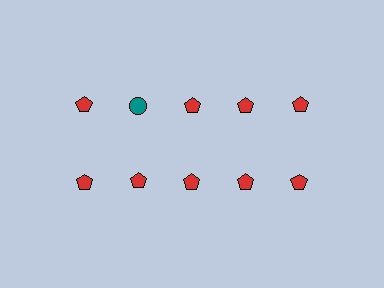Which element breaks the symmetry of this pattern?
The teal circle in the top row, second from left column breaks the symmetry. All other shapes are red pentagons.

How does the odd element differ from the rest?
It differs in both color (teal instead of red) and shape (circle instead of pentagon).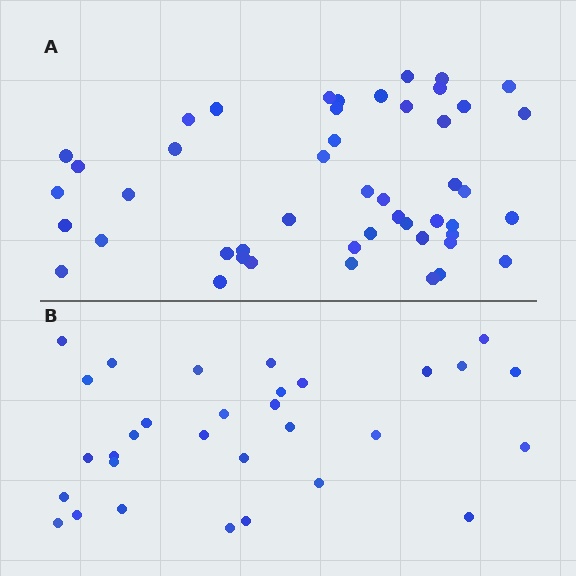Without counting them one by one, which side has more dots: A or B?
Region A (the top region) has more dots.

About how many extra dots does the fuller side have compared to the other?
Region A has approximately 15 more dots than region B.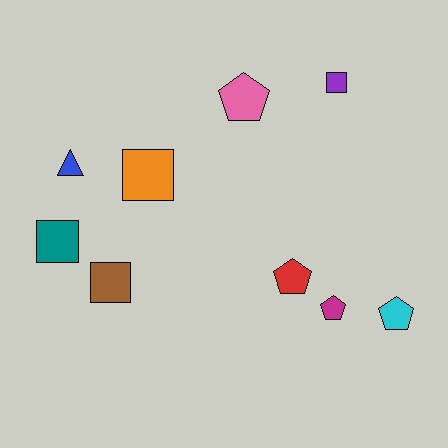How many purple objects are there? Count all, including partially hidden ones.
There is 1 purple object.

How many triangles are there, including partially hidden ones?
There is 1 triangle.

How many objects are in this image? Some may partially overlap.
There are 9 objects.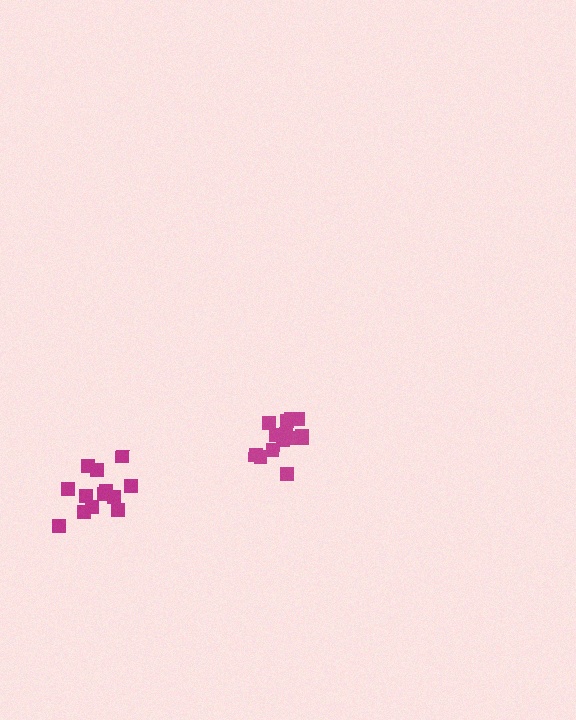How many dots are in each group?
Group 1: 14 dots, Group 2: 13 dots (27 total).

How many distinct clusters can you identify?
There are 2 distinct clusters.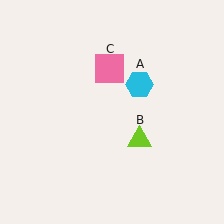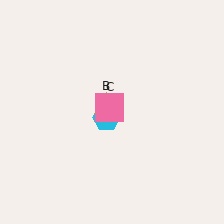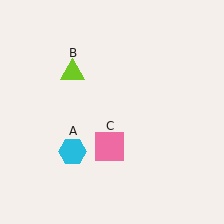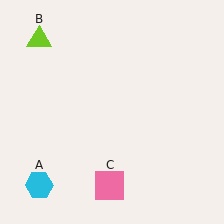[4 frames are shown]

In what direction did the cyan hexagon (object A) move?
The cyan hexagon (object A) moved down and to the left.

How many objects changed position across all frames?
3 objects changed position: cyan hexagon (object A), lime triangle (object B), pink square (object C).